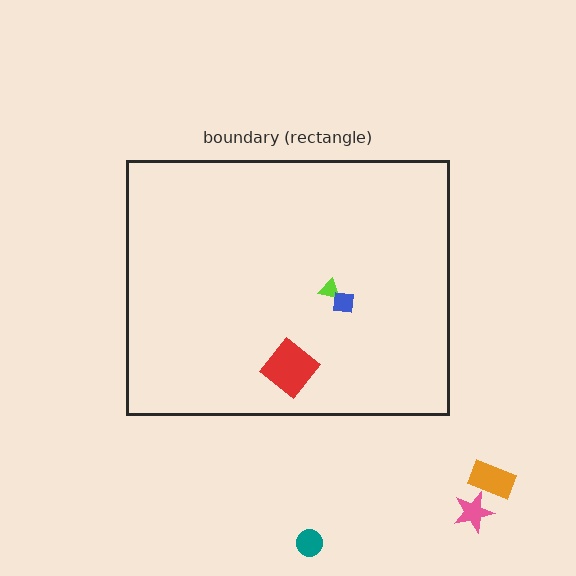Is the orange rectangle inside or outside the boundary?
Outside.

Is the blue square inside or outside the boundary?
Inside.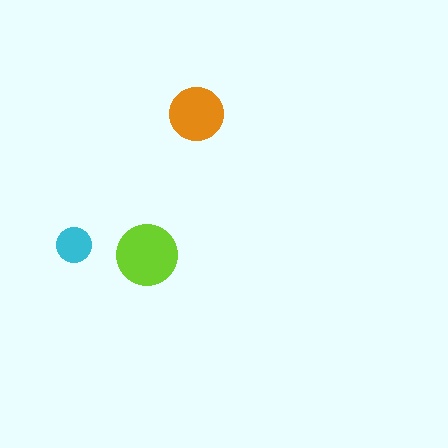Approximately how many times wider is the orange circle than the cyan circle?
About 1.5 times wider.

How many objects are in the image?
There are 3 objects in the image.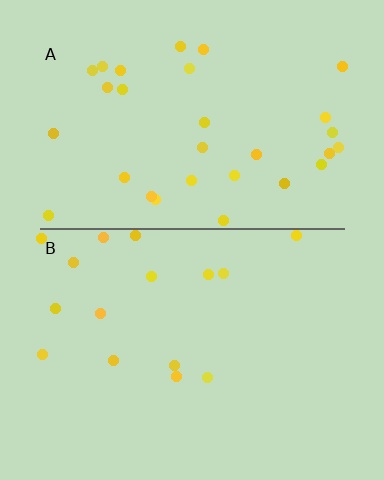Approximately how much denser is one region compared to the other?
Approximately 1.9× — region A over region B.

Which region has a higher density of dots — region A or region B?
A (the top).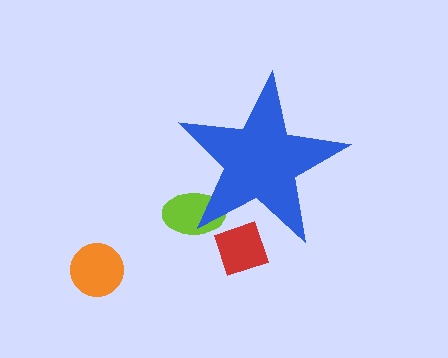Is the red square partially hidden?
Yes, the red square is partially hidden behind the blue star.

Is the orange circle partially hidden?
No, the orange circle is fully visible.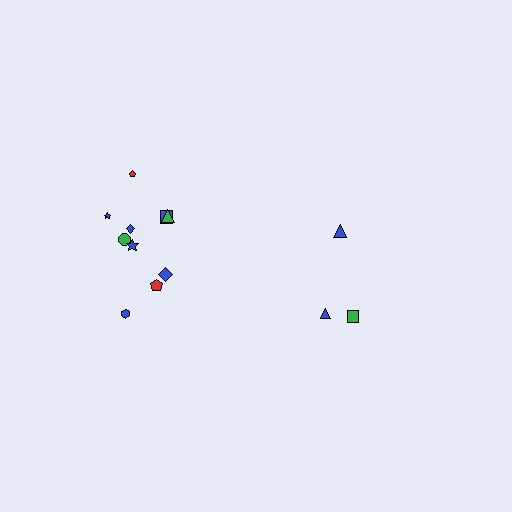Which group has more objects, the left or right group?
The left group.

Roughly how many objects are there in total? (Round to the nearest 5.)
Roughly 15 objects in total.